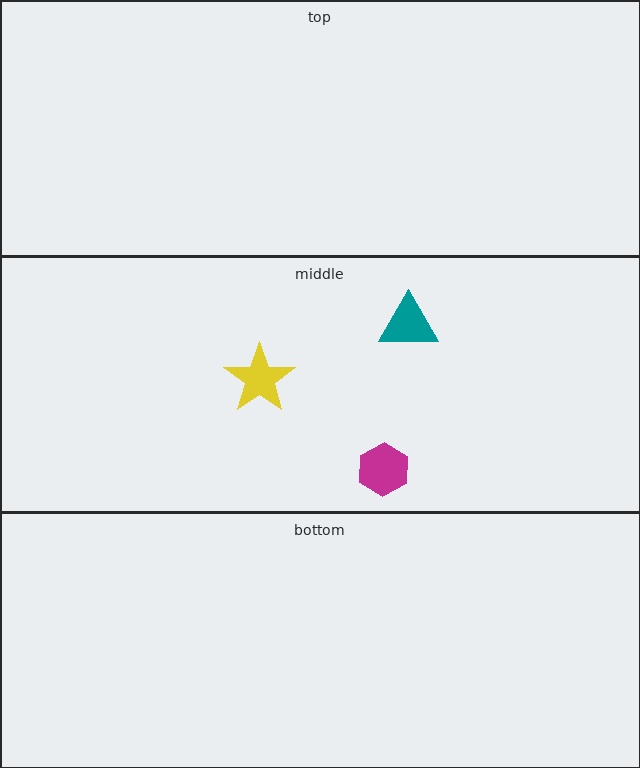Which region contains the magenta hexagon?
The middle region.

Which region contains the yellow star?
The middle region.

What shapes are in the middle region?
The teal triangle, the yellow star, the magenta hexagon.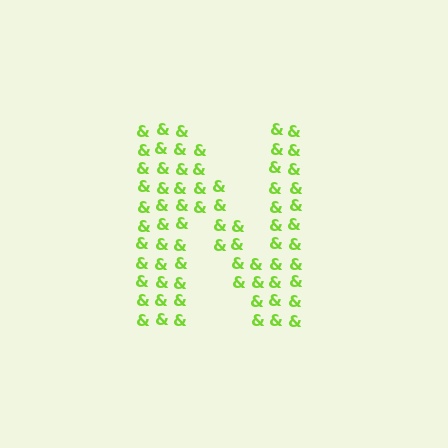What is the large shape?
The large shape is the letter N.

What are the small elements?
The small elements are ampersands.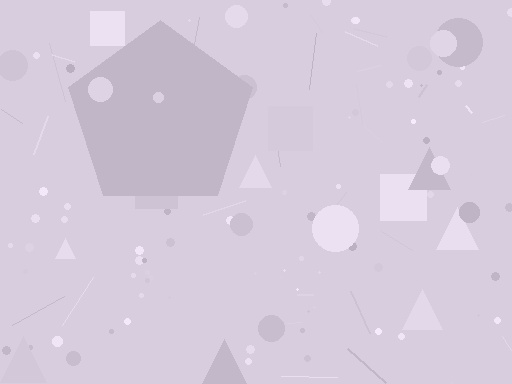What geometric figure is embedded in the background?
A pentagon is embedded in the background.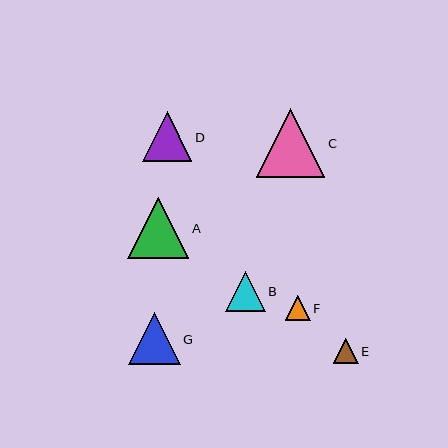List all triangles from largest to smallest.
From largest to smallest: C, A, G, D, B, F, E.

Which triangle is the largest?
Triangle C is the largest with a size of approximately 69 pixels.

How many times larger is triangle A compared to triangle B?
Triangle A is approximately 1.5 times the size of triangle B.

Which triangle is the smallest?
Triangle E is the smallest with a size of approximately 25 pixels.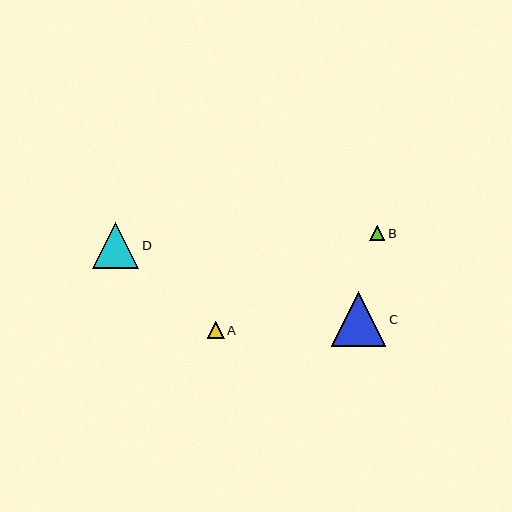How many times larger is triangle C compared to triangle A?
Triangle C is approximately 3.3 times the size of triangle A.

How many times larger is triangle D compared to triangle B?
Triangle D is approximately 3.0 times the size of triangle B.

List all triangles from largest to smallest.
From largest to smallest: C, D, A, B.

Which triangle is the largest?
Triangle C is the largest with a size of approximately 54 pixels.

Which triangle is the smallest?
Triangle B is the smallest with a size of approximately 15 pixels.